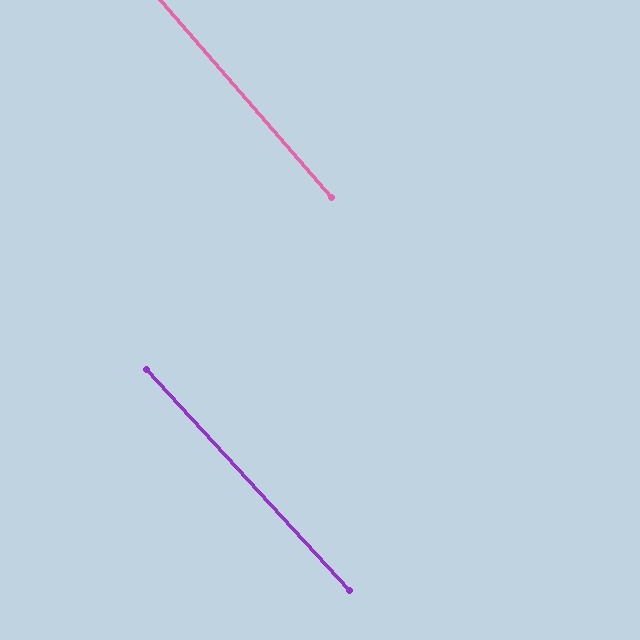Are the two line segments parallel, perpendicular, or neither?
Parallel — their directions differ by only 1.8°.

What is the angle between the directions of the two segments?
Approximately 2 degrees.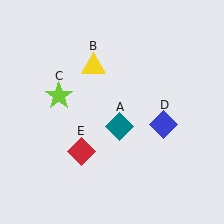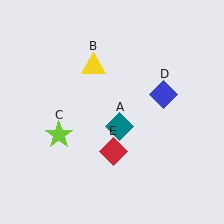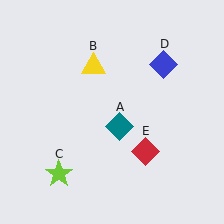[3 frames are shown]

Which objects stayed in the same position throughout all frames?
Teal diamond (object A) and yellow triangle (object B) remained stationary.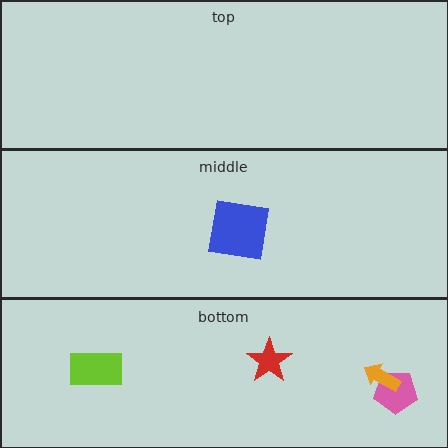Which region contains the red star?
The bottom region.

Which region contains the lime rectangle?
The bottom region.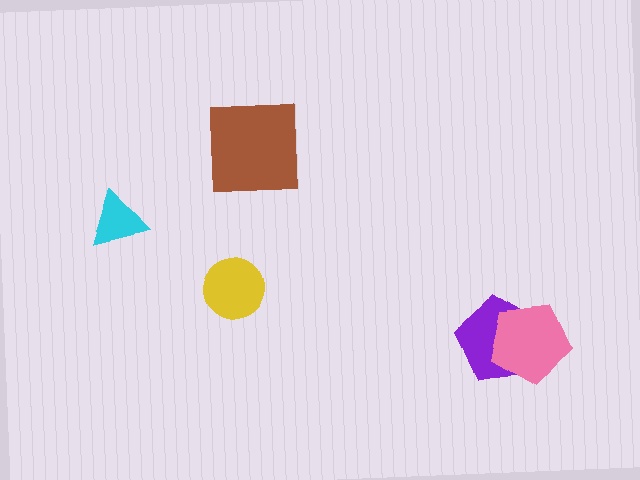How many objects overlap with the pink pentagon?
1 object overlaps with the pink pentagon.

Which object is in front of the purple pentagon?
The pink pentagon is in front of the purple pentagon.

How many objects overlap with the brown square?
0 objects overlap with the brown square.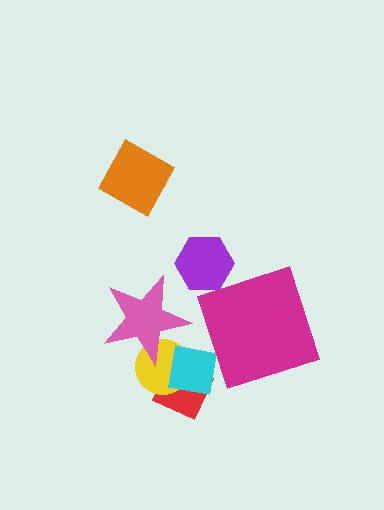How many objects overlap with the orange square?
0 objects overlap with the orange square.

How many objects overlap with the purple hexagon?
0 objects overlap with the purple hexagon.